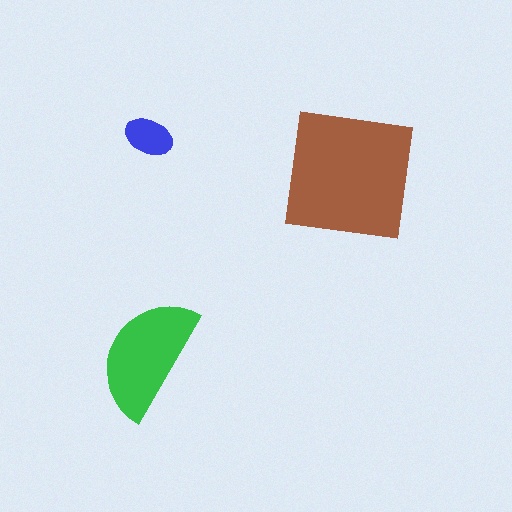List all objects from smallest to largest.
The blue ellipse, the green semicircle, the brown square.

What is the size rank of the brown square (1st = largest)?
1st.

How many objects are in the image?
There are 3 objects in the image.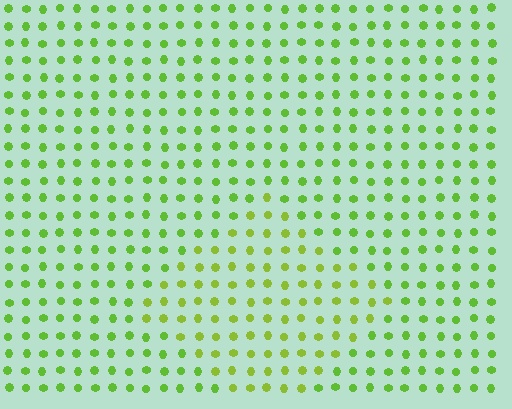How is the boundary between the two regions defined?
The boundary is defined purely by a slight shift in hue (about 20 degrees). Spacing, size, and orientation are identical on both sides.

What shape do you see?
I see a diamond.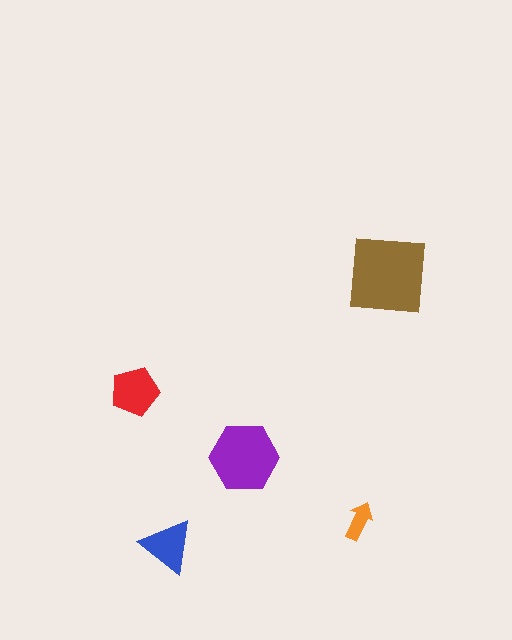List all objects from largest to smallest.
The brown square, the purple hexagon, the red pentagon, the blue triangle, the orange arrow.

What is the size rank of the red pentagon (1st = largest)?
3rd.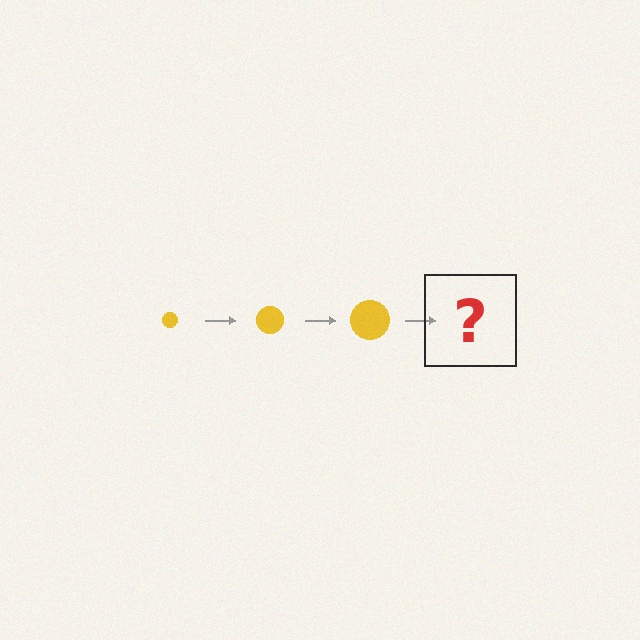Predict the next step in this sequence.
The next step is a yellow circle, larger than the previous one.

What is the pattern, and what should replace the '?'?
The pattern is that the circle gets progressively larger each step. The '?' should be a yellow circle, larger than the previous one.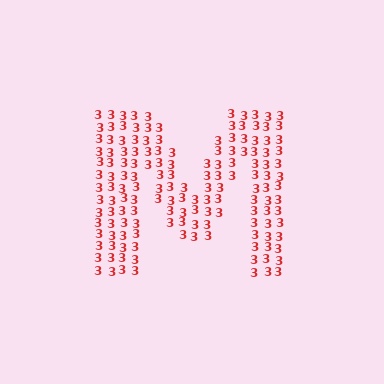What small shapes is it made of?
It is made of small digit 3's.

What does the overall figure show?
The overall figure shows the letter M.